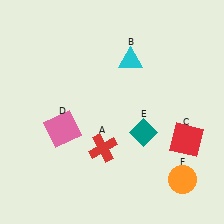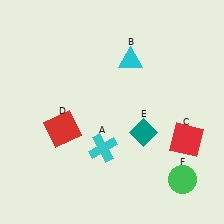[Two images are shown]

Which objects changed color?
A changed from red to cyan. D changed from pink to red. F changed from orange to green.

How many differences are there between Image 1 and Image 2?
There are 3 differences between the two images.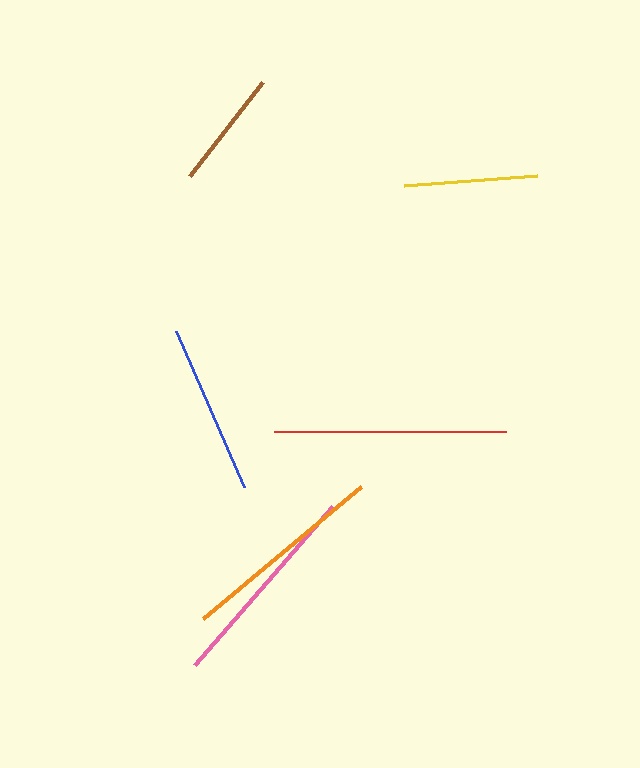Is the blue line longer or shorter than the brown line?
The blue line is longer than the brown line.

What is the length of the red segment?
The red segment is approximately 232 pixels long.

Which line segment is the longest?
The red line is the longest at approximately 232 pixels.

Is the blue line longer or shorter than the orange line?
The orange line is longer than the blue line.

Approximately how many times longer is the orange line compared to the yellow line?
The orange line is approximately 1.5 times the length of the yellow line.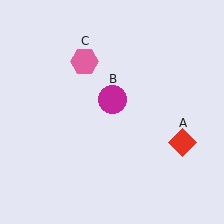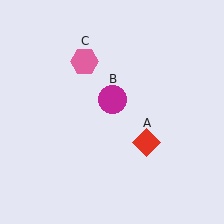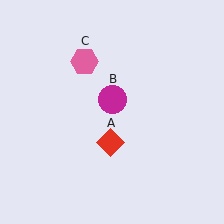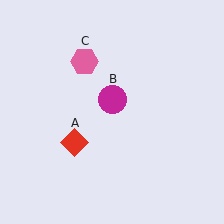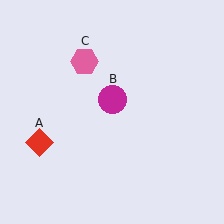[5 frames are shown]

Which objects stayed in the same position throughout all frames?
Magenta circle (object B) and pink hexagon (object C) remained stationary.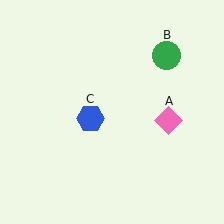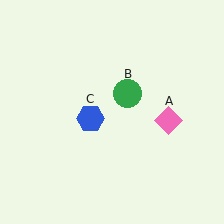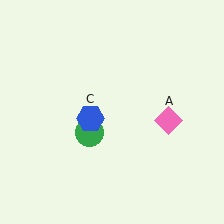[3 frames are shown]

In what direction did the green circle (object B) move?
The green circle (object B) moved down and to the left.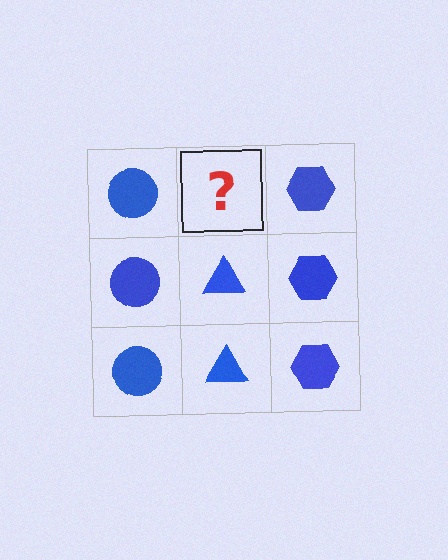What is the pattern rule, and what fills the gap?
The rule is that each column has a consistent shape. The gap should be filled with a blue triangle.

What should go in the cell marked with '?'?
The missing cell should contain a blue triangle.